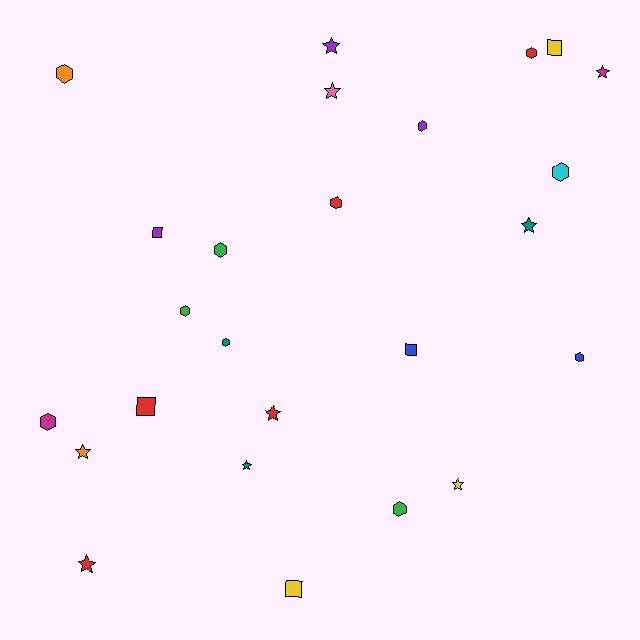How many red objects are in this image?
There are 5 red objects.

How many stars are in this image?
There are 9 stars.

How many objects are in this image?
There are 25 objects.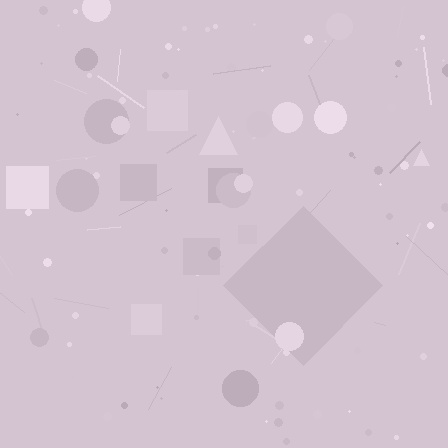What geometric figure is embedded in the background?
A diamond is embedded in the background.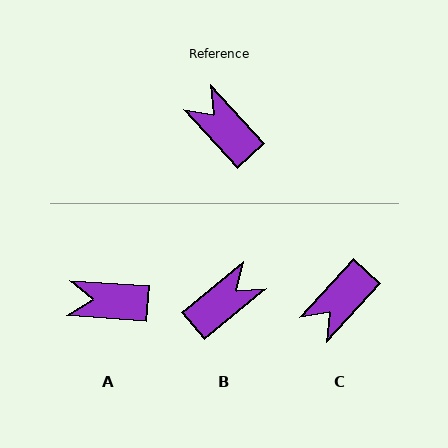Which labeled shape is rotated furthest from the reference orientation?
C, about 95 degrees away.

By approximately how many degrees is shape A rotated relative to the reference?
Approximately 44 degrees counter-clockwise.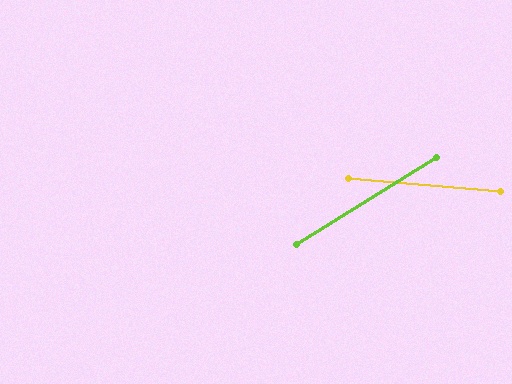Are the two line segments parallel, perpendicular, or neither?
Neither parallel nor perpendicular — they differ by about 37°.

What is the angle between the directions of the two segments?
Approximately 37 degrees.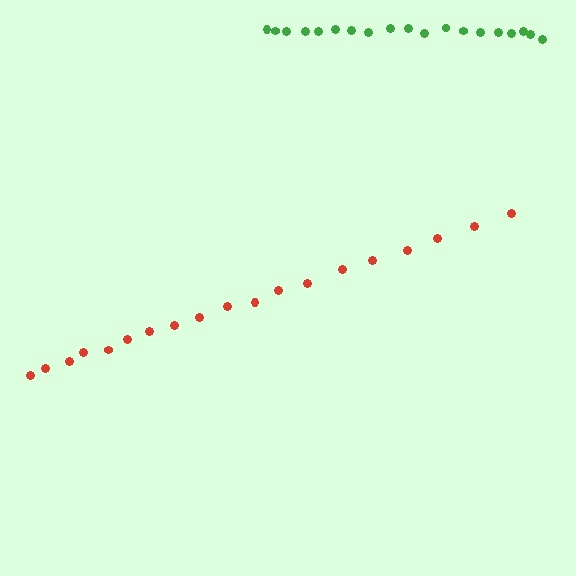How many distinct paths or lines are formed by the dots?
There are 2 distinct paths.